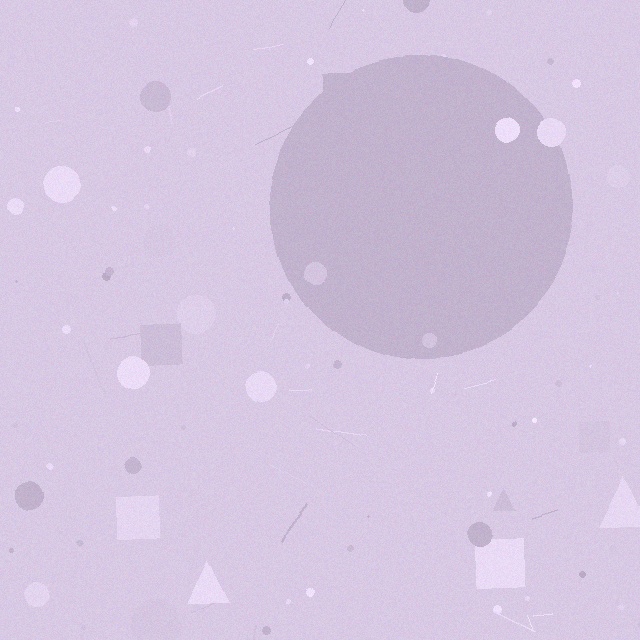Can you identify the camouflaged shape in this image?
The camouflaged shape is a circle.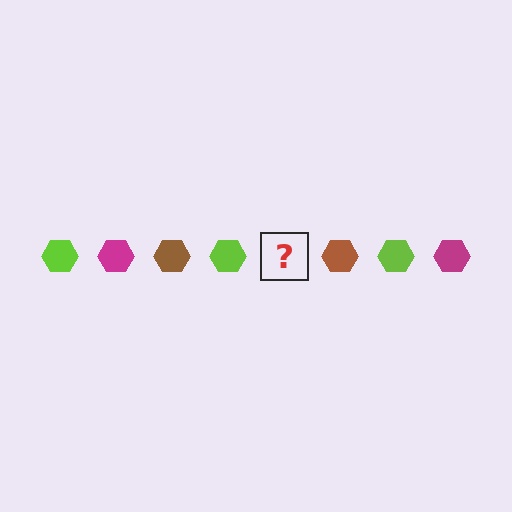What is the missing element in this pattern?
The missing element is a magenta hexagon.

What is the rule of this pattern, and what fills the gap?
The rule is that the pattern cycles through lime, magenta, brown hexagons. The gap should be filled with a magenta hexagon.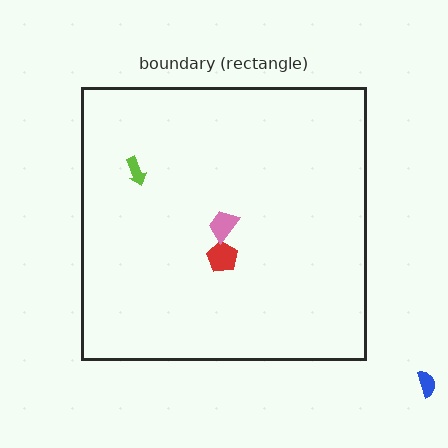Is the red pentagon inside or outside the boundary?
Inside.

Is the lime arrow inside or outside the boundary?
Inside.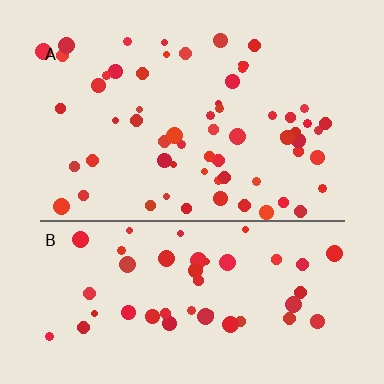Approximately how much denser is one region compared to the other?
Approximately 1.3× — region A over region B.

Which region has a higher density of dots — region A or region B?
A (the top).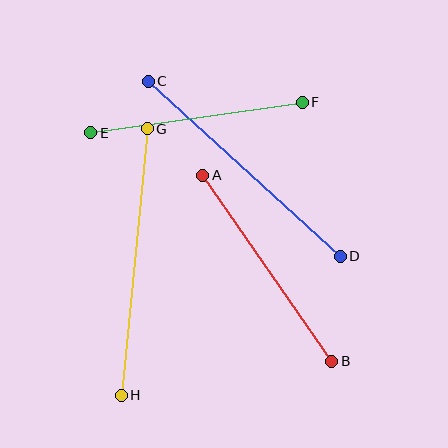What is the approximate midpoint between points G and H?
The midpoint is at approximately (134, 262) pixels.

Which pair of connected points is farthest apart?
Points G and H are farthest apart.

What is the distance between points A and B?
The distance is approximately 226 pixels.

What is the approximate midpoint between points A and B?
The midpoint is at approximately (267, 268) pixels.